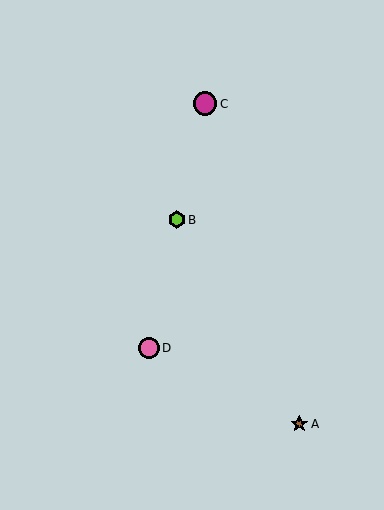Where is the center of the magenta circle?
The center of the magenta circle is at (205, 104).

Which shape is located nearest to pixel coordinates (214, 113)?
The magenta circle (labeled C) at (205, 104) is nearest to that location.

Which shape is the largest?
The magenta circle (labeled C) is the largest.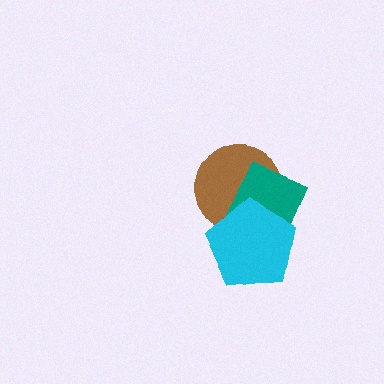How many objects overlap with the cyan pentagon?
2 objects overlap with the cyan pentagon.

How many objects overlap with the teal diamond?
2 objects overlap with the teal diamond.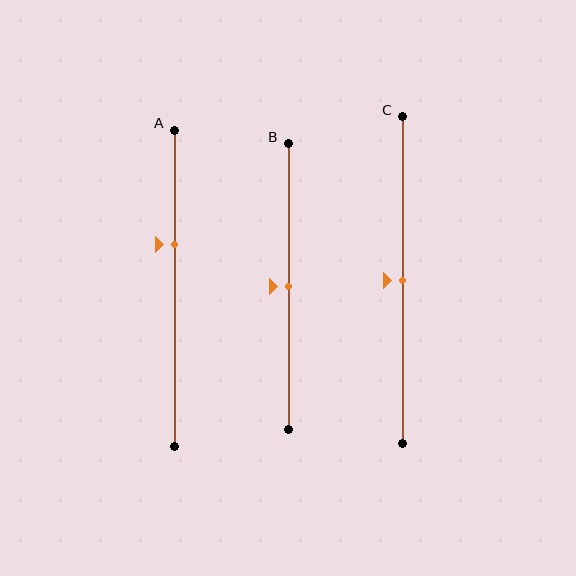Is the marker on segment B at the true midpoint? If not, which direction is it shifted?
Yes, the marker on segment B is at the true midpoint.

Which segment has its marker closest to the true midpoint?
Segment B has its marker closest to the true midpoint.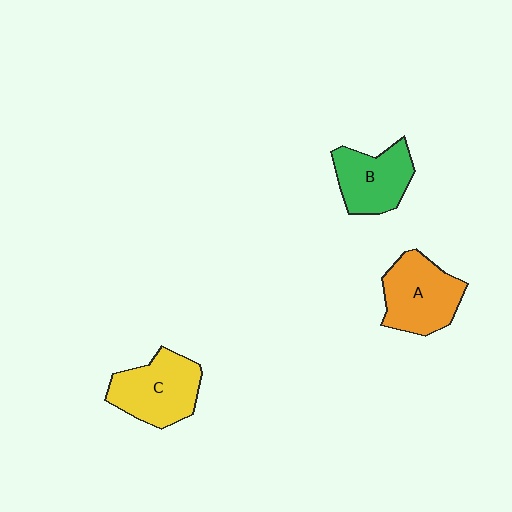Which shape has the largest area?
Shape A (orange).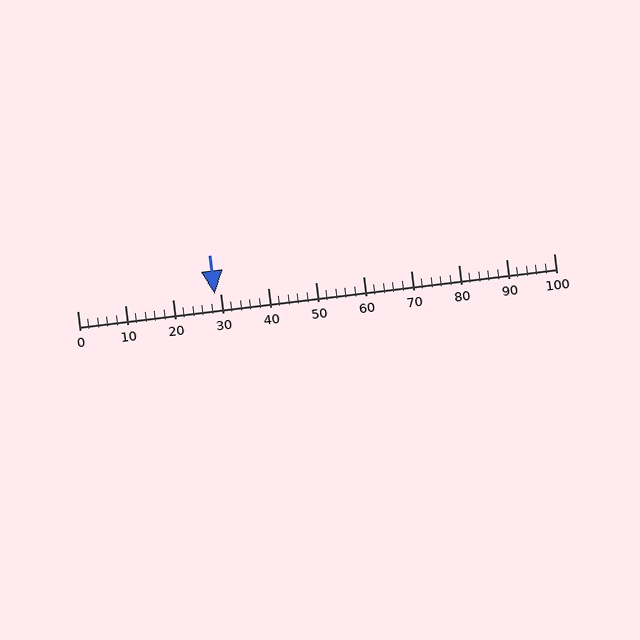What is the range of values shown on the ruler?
The ruler shows values from 0 to 100.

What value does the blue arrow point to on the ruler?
The blue arrow points to approximately 29.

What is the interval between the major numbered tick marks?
The major tick marks are spaced 10 units apart.